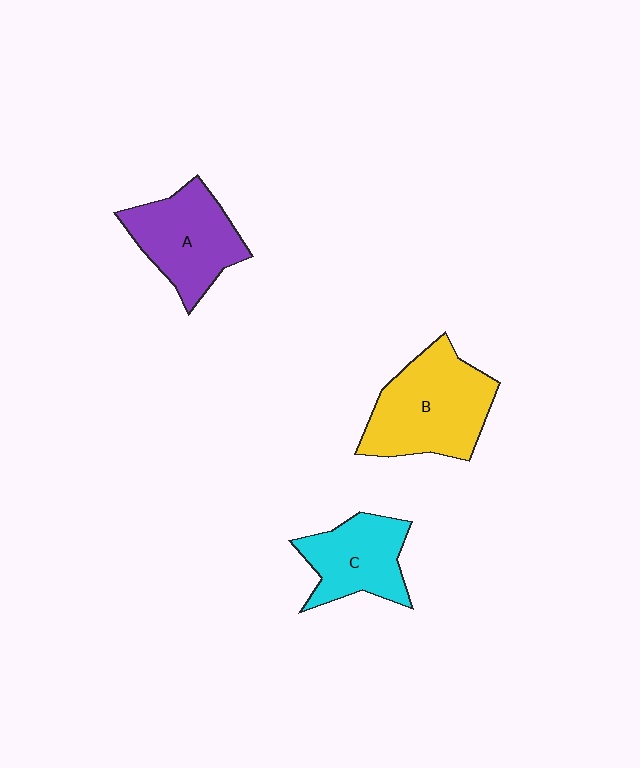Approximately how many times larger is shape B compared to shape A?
Approximately 1.2 times.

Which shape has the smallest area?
Shape C (cyan).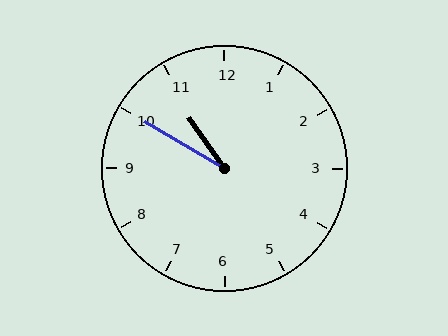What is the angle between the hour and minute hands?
Approximately 25 degrees.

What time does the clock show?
10:50.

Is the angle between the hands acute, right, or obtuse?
It is acute.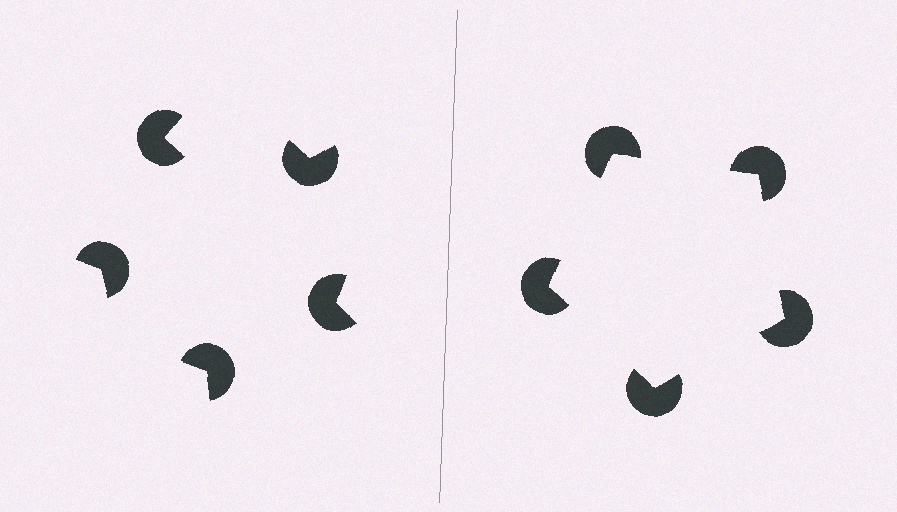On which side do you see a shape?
An illusory pentagon appears on the right side. On the left side the wedge cuts are rotated, so no coherent shape forms.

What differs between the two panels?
The pac-man discs are positioned identically on both sides; only the wedge orientations differ. On the right they align to a pentagon; on the left they are misaligned.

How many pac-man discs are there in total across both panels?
10 — 5 on each side.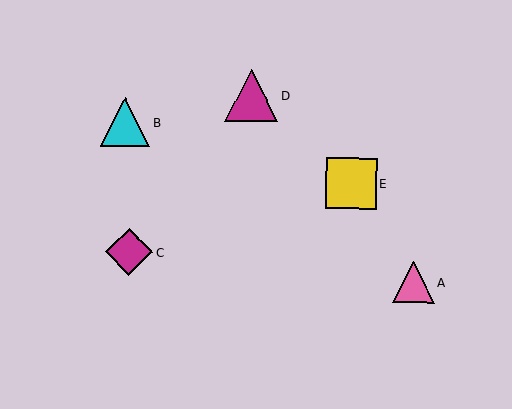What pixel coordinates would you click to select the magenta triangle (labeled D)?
Click at (251, 95) to select the magenta triangle D.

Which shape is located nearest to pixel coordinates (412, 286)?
The pink triangle (labeled A) at (413, 282) is nearest to that location.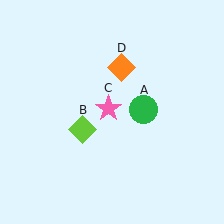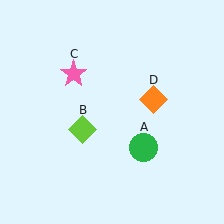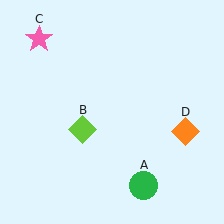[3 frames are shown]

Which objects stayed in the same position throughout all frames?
Lime diamond (object B) remained stationary.